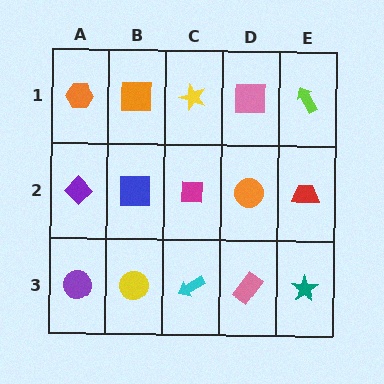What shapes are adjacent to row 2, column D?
A pink square (row 1, column D), a pink rectangle (row 3, column D), a magenta square (row 2, column C), a red trapezoid (row 2, column E).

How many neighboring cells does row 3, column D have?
3.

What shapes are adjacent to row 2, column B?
An orange square (row 1, column B), a yellow circle (row 3, column B), a purple diamond (row 2, column A), a magenta square (row 2, column C).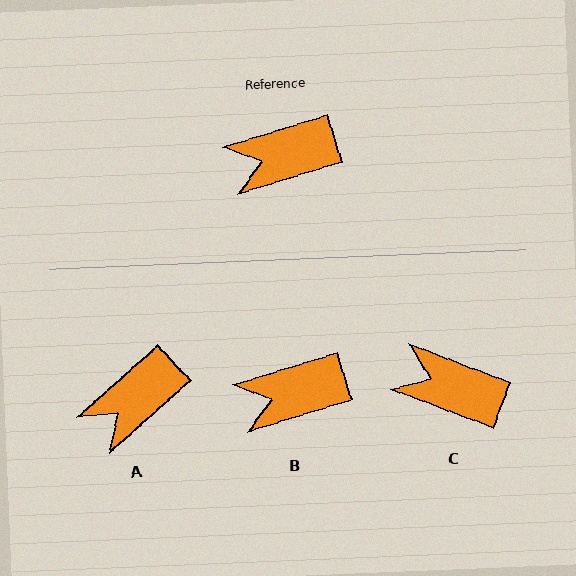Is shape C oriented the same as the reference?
No, it is off by about 38 degrees.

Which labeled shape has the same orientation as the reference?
B.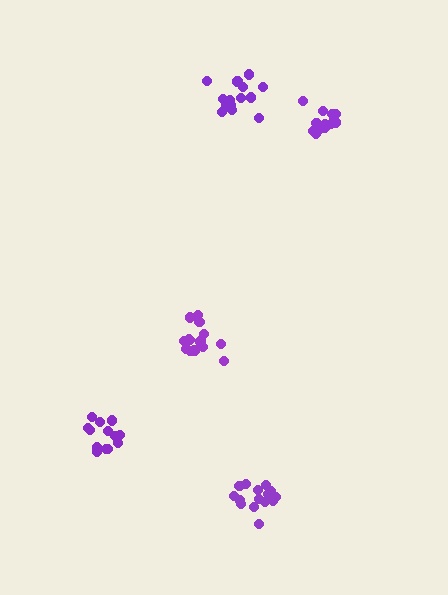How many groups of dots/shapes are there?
There are 5 groups.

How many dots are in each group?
Group 1: 15 dots, Group 2: 13 dots, Group 3: 14 dots, Group 4: 15 dots, Group 5: 13 dots (70 total).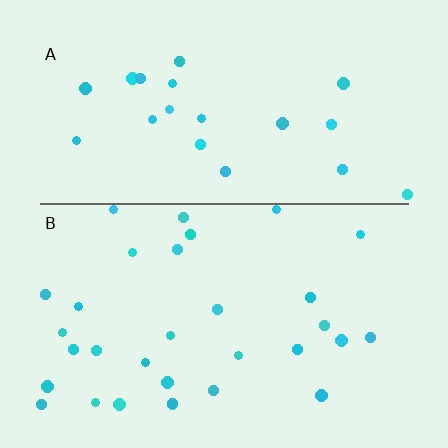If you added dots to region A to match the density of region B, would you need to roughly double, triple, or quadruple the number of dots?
Approximately double.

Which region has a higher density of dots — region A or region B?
B (the bottom).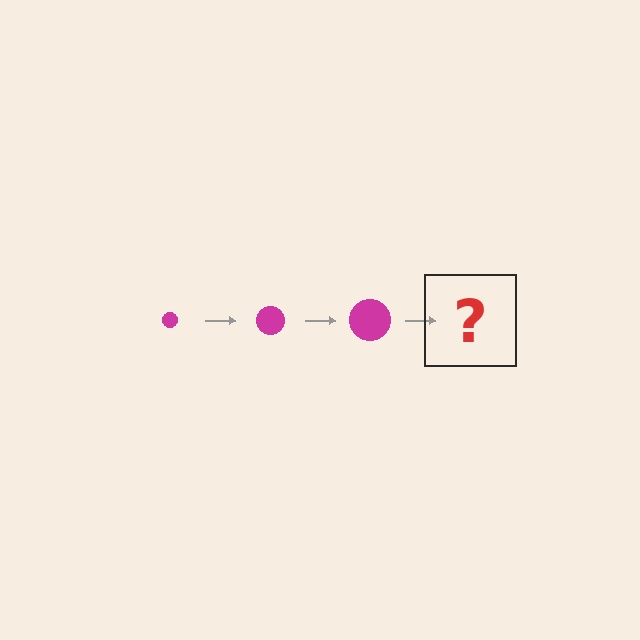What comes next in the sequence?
The next element should be a magenta circle, larger than the previous one.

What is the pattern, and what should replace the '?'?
The pattern is that the circle gets progressively larger each step. The '?' should be a magenta circle, larger than the previous one.